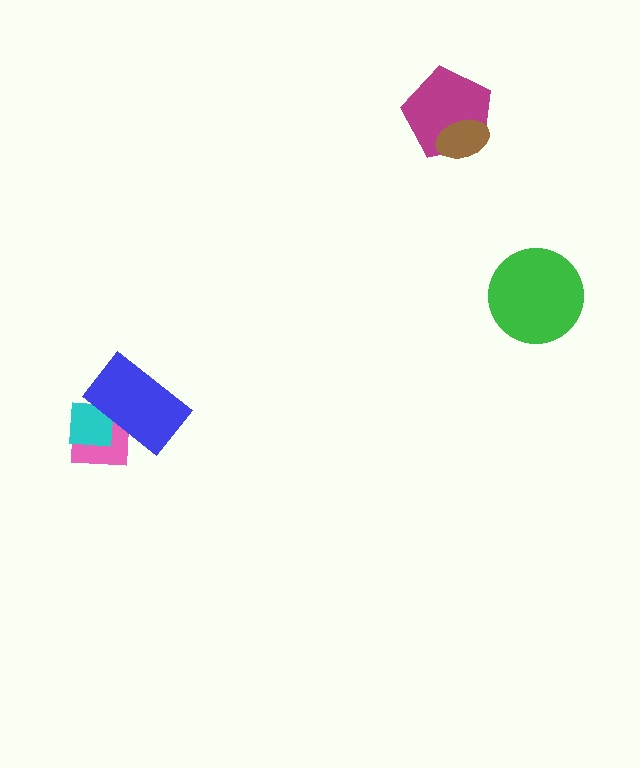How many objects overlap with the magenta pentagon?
1 object overlaps with the magenta pentagon.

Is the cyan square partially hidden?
Yes, it is partially covered by another shape.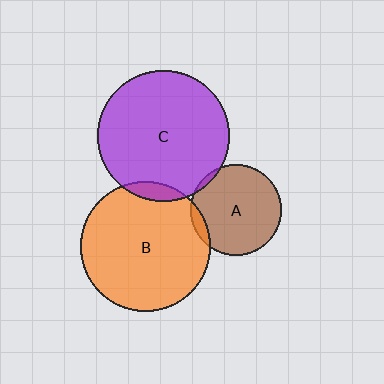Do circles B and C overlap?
Yes.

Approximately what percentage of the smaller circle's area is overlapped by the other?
Approximately 5%.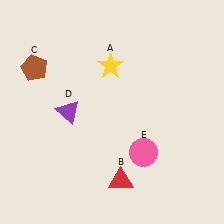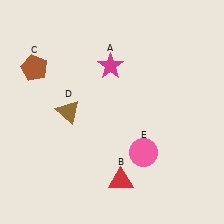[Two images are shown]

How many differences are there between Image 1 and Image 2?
There are 2 differences between the two images.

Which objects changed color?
A changed from yellow to magenta. D changed from purple to brown.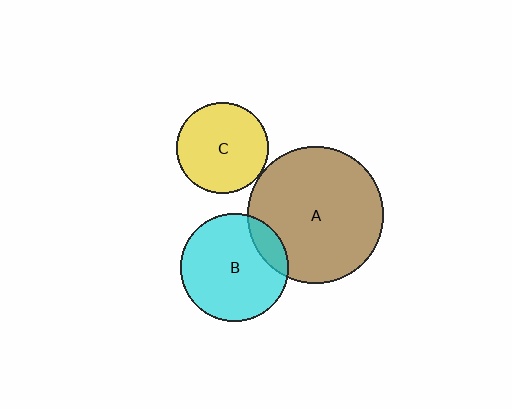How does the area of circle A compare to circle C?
Approximately 2.2 times.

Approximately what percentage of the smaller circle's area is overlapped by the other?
Approximately 15%.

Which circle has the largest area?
Circle A (brown).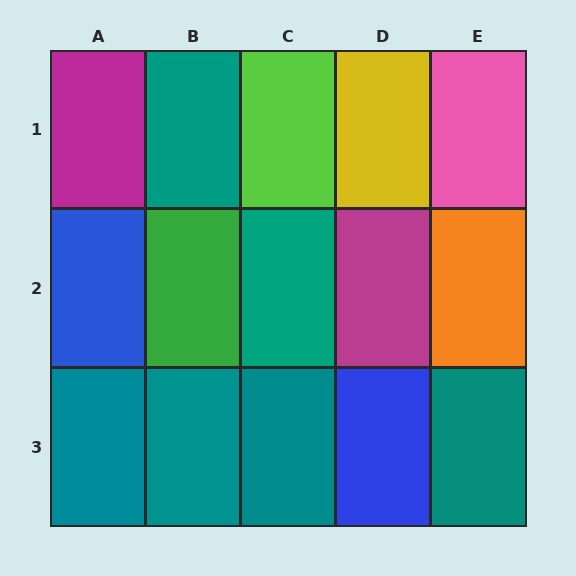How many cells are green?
1 cell is green.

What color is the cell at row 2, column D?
Magenta.